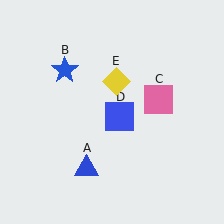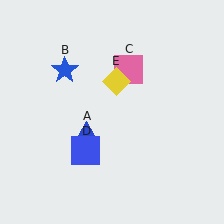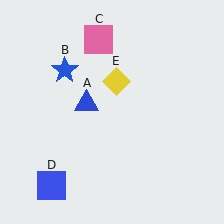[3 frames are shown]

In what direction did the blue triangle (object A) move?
The blue triangle (object A) moved up.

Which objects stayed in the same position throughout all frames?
Blue star (object B) and yellow diamond (object E) remained stationary.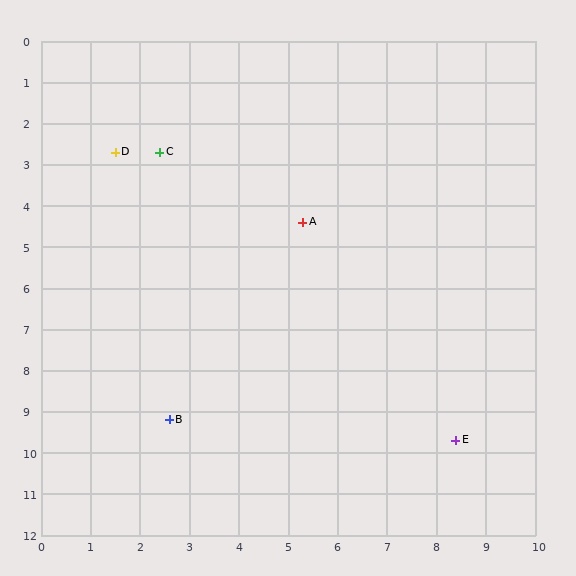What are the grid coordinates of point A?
Point A is at approximately (5.3, 4.4).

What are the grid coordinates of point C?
Point C is at approximately (2.4, 2.7).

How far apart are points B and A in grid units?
Points B and A are about 5.5 grid units apart.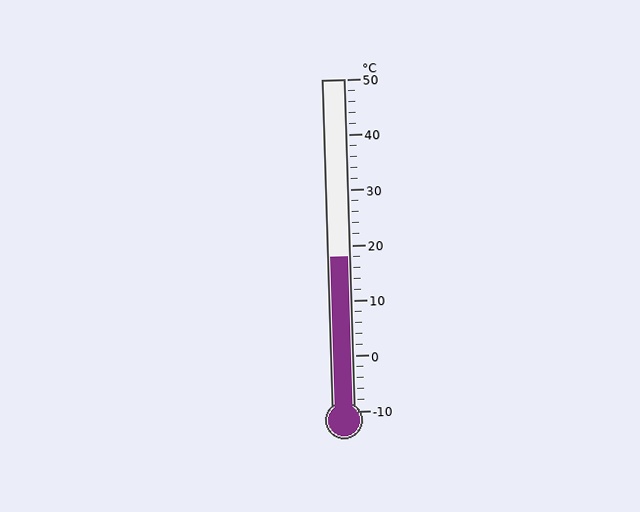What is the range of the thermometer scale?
The thermometer scale ranges from -10°C to 50°C.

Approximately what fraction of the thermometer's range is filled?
The thermometer is filled to approximately 45% of its range.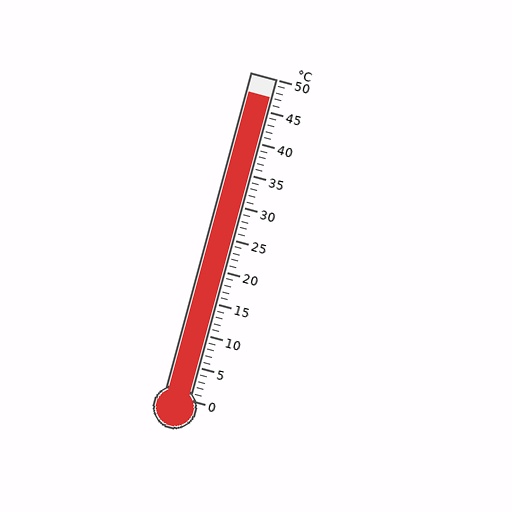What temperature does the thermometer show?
The thermometer shows approximately 47°C.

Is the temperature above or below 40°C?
The temperature is above 40°C.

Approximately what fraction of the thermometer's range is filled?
The thermometer is filled to approximately 95% of its range.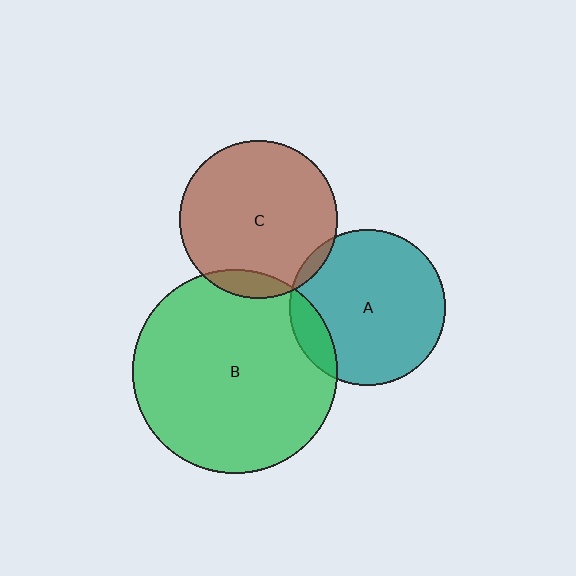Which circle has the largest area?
Circle B (green).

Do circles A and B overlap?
Yes.